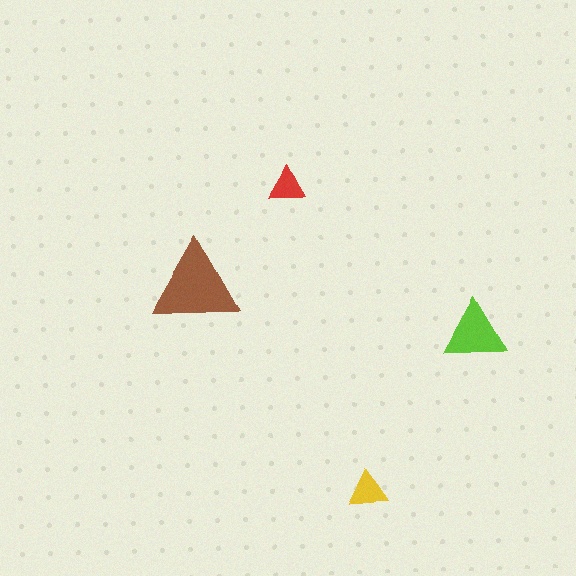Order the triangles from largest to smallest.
the brown one, the lime one, the yellow one, the red one.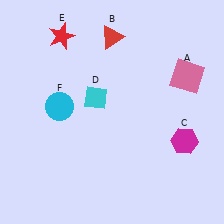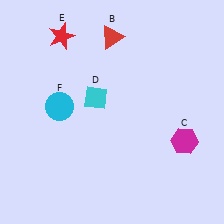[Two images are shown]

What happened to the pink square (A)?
The pink square (A) was removed in Image 2. It was in the top-right area of Image 1.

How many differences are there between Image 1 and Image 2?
There is 1 difference between the two images.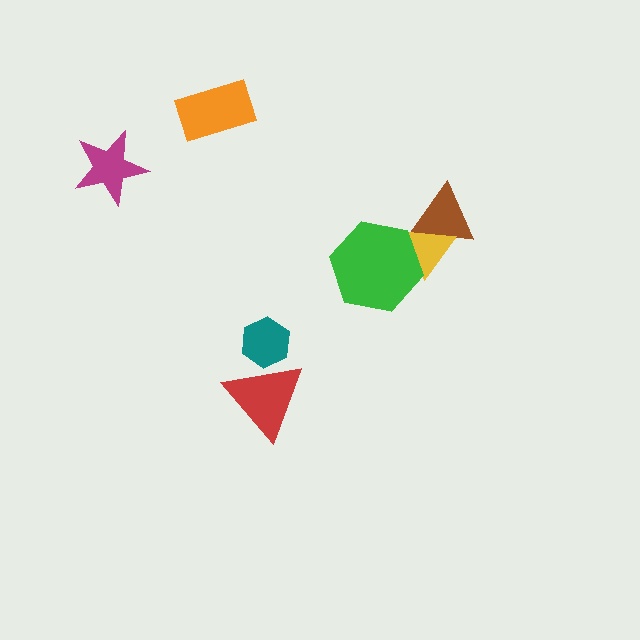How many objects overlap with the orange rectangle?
0 objects overlap with the orange rectangle.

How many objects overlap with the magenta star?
0 objects overlap with the magenta star.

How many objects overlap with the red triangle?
1 object overlaps with the red triangle.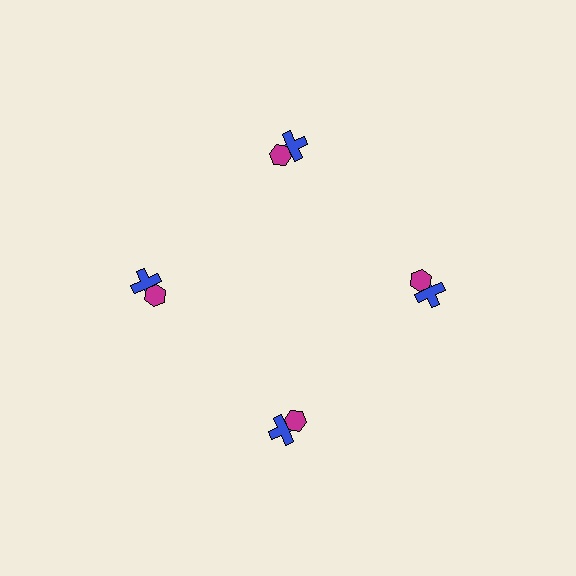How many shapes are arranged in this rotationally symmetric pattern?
There are 8 shapes, arranged in 4 groups of 2.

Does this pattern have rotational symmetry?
Yes, this pattern has 4-fold rotational symmetry. It looks the same after rotating 90 degrees around the center.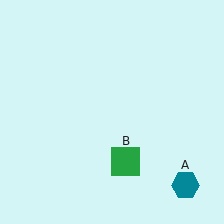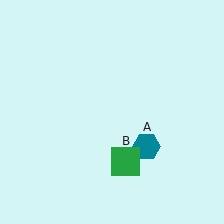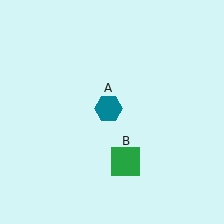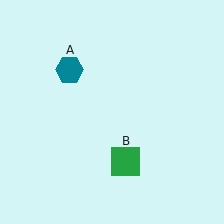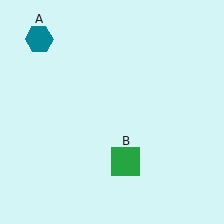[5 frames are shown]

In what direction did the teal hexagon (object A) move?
The teal hexagon (object A) moved up and to the left.